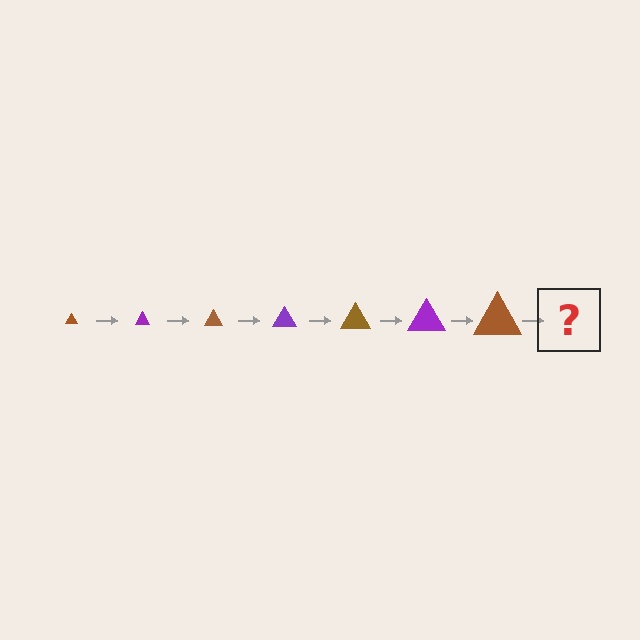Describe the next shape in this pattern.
It should be a purple triangle, larger than the previous one.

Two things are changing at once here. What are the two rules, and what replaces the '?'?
The two rules are that the triangle grows larger each step and the color cycles through brown and purple. The '?' should be a purple triangle, larger than the previous one.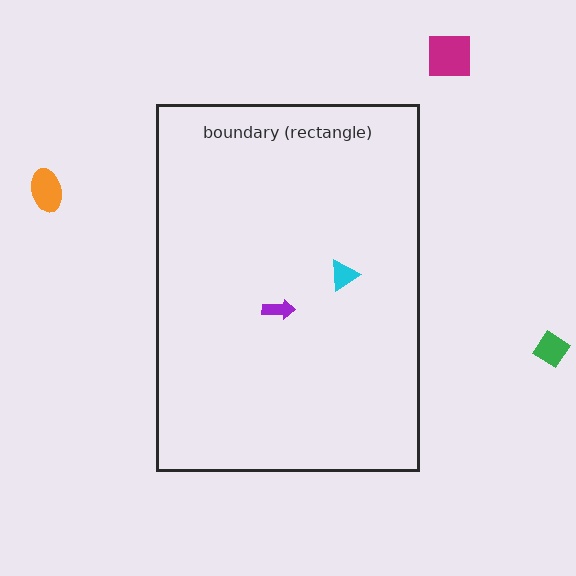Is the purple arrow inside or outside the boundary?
Inside.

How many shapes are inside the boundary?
2 inside, 3 outside.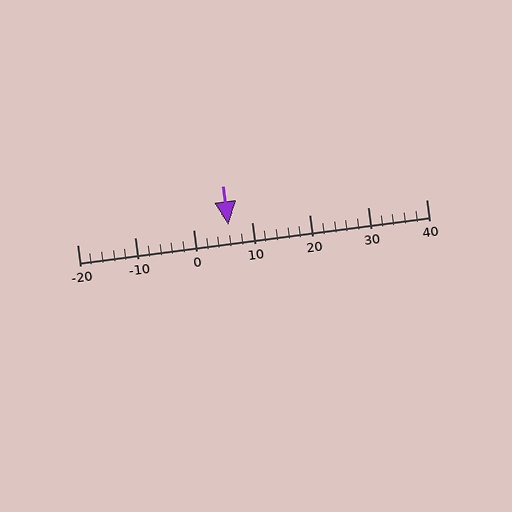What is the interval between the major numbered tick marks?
The major tick marks are spaced 10 units apart.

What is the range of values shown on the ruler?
The ruler shows values from -20 to 40.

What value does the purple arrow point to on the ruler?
The purple arrow points to approximately 6.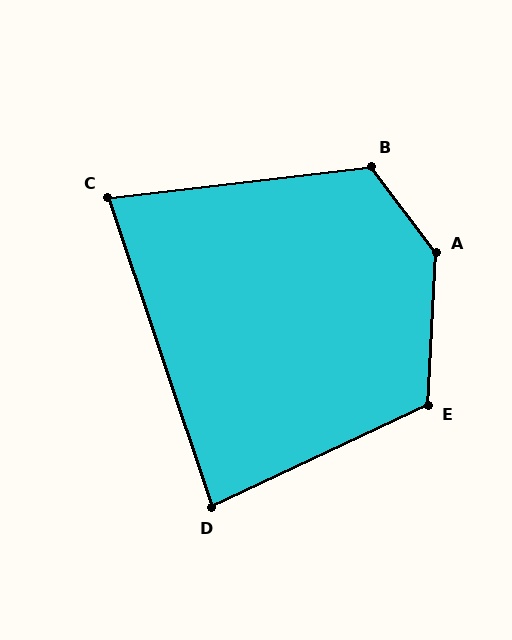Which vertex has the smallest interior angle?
C, at approximately 78 degrees.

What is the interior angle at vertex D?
Approximately 83 degrees (acute).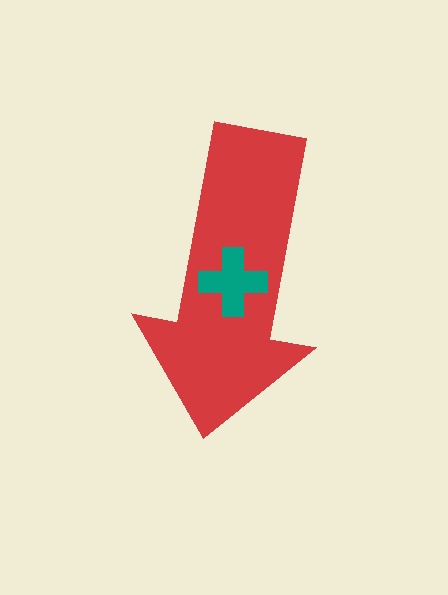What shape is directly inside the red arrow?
The teal cross.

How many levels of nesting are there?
2.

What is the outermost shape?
The red arrow.